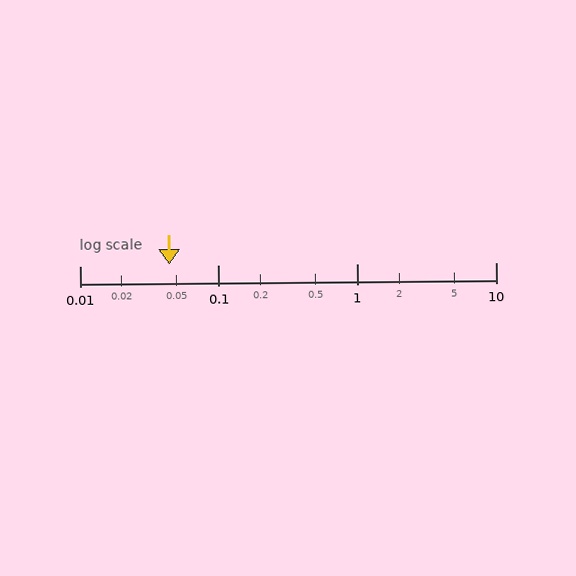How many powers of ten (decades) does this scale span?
The scale spans 3 decades, from 0.01 to 10.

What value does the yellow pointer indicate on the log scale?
The pointer indicates approximately 0.044.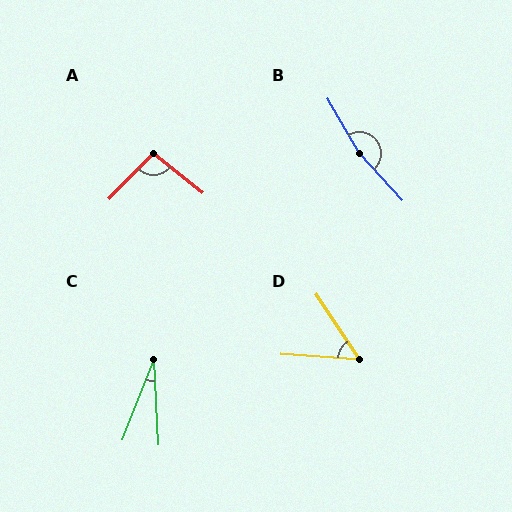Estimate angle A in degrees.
Approximately 96 degrees.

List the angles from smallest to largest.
C (24°), D (53°), A (96°), B (168°).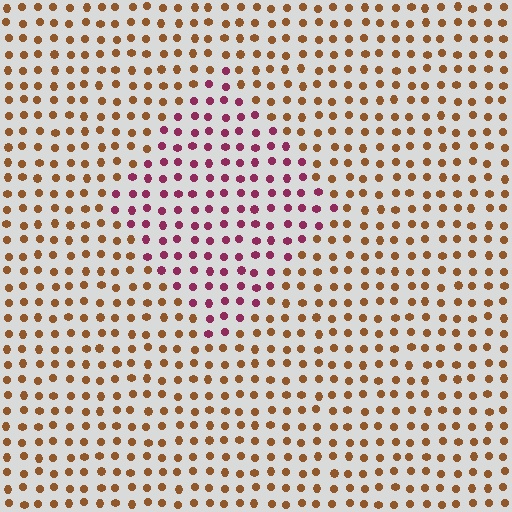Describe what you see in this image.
The image is filled with small brown elements in a uniform arrangement. A diamond-shaped region is visible where the elements are tinted to a slightly different hue, forming a subtle color boundary.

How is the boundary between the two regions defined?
The boundary is defined purely by a slight shift in hue (about 56 degrees). Spacing, size, and orientation are identical on both sides.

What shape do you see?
I see a diamond.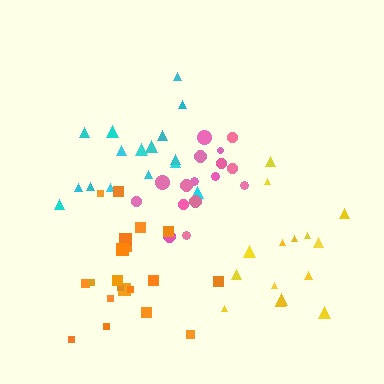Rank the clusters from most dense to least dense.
pink, orange, cyan, yellow.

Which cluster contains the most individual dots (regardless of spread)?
Orange (20).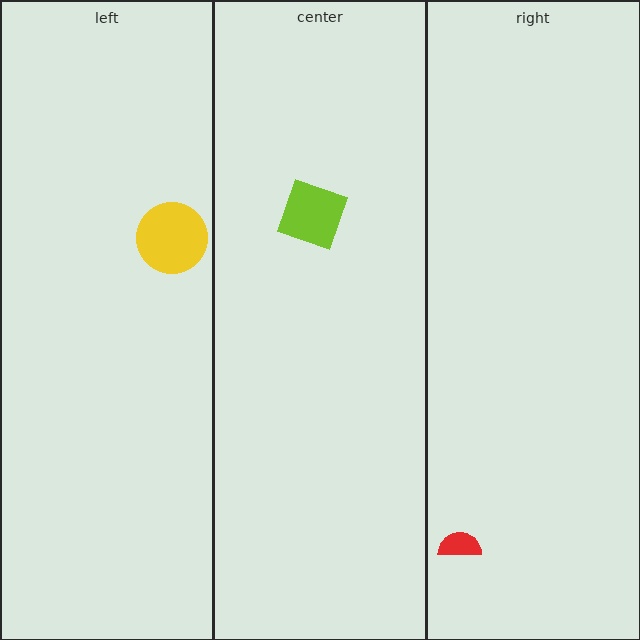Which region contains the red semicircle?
The right region.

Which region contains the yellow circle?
The left region.